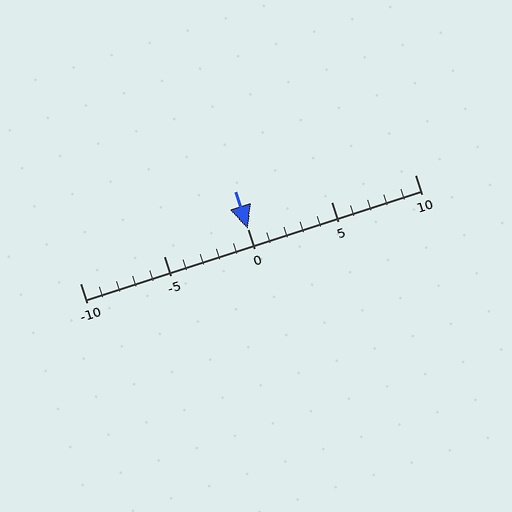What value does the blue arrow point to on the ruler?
The blue arrow points to approximately 0.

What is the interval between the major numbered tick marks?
The major tick marks are spaced 5 units apart.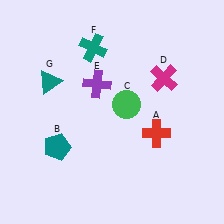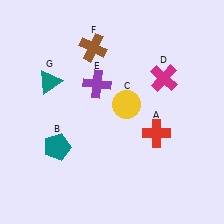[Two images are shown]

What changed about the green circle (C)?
In Image 1, C is green. In Image 2, it changed to yellow.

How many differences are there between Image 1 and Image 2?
There are 2 differences between the two images.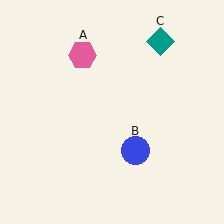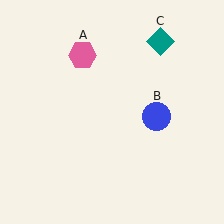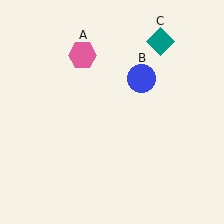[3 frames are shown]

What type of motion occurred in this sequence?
The blue circle (object B) rotated counterclockwise around the center of the scene.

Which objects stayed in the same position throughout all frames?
Pink hexagon (object A) and teal diamond (object C) remained stationary.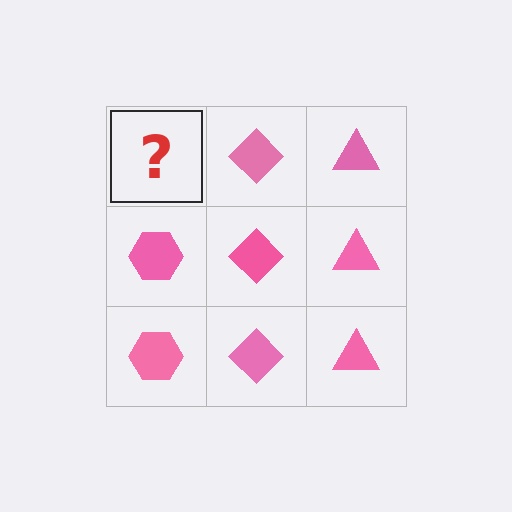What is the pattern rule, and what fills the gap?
The rule is that each column has a consistent shape. The gap should be filled with a pink hexagon.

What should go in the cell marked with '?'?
The missing cell should contain a pink hexagon.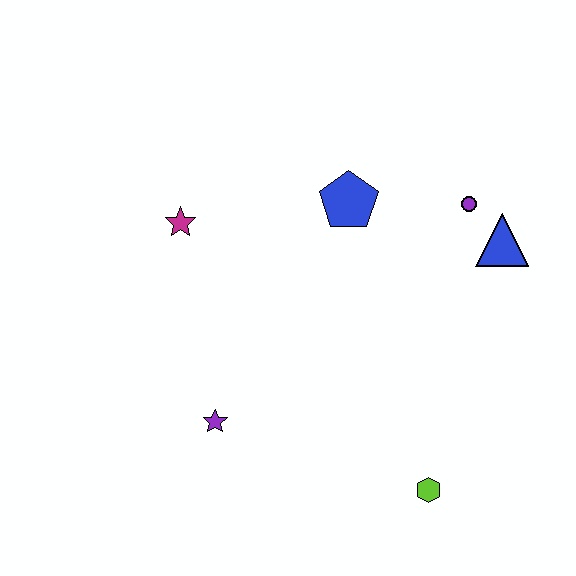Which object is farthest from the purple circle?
The purple star is farthest from the purple circle.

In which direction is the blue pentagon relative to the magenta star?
The blue pentagon is to the right of the magenta star.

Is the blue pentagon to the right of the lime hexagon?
No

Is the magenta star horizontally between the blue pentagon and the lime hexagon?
No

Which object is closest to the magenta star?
The blue pentagon is closest to the magenta star.